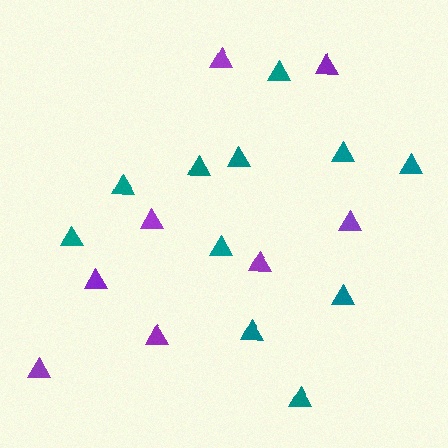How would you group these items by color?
There are 2 groups: one group of purple triangles (8) and one group of teal triangles (11).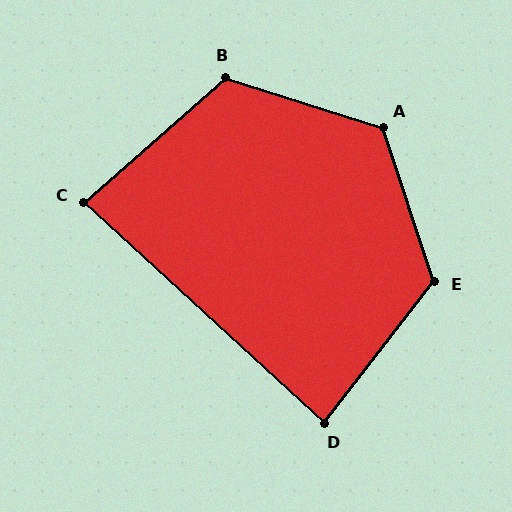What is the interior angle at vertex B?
Approximately 121 degrees (obtuse).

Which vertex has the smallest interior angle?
C, at approximately 84 degrees.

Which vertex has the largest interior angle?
A, at approximately 126 degrees.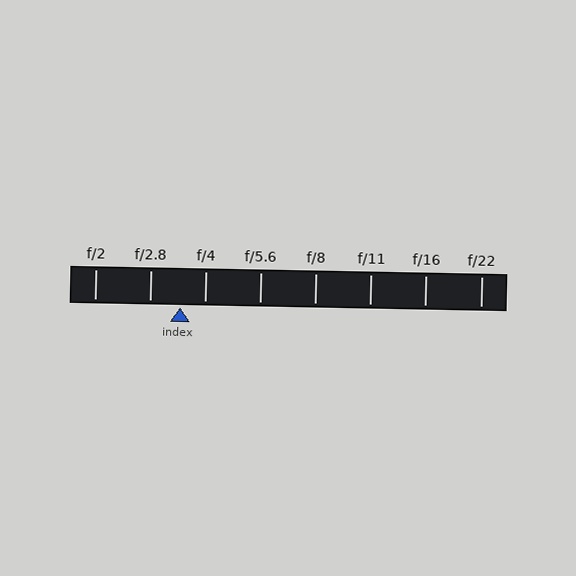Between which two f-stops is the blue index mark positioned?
The index mark is between f/2.8 and f/4.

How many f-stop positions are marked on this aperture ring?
There are 8 f-stop positions marked.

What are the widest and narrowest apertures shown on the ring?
The widest aperture shown is f/2 and the narrowest is f/22.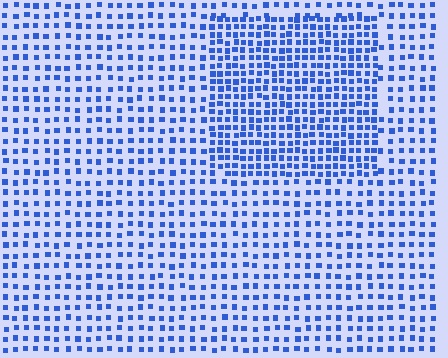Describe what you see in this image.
The image contains small blue elements arranged at two different densities. A rectangle-shaped region is visible where the elements are more densely packed than the surrounding area.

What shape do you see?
I see a rectangle.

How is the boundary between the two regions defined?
The boundary is defined by a change in element density (approximately 1.8x ratio). All elements are the same color, size, and shape.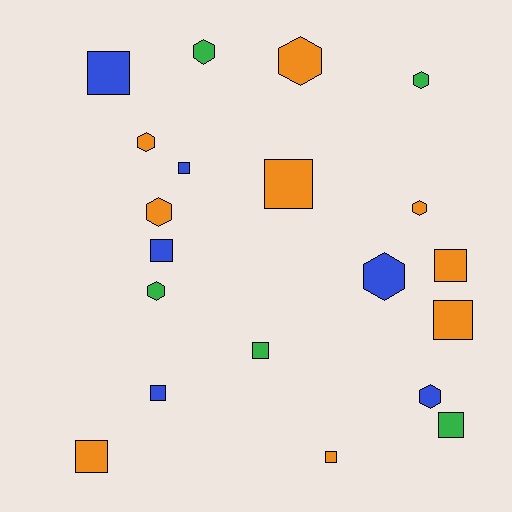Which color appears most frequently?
Orange, with 9 objects.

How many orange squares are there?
There are 5 orange squares.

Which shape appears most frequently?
Square, with 11 objects.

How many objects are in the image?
There are 20 objects.